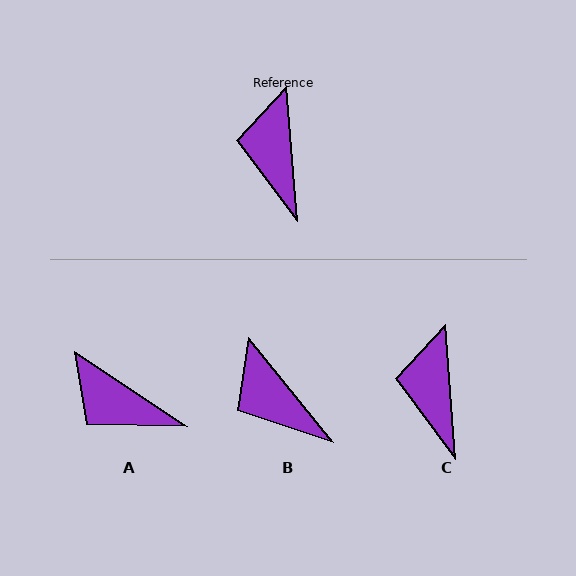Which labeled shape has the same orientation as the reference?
C.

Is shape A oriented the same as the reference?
No, it is off by about 52 degrees.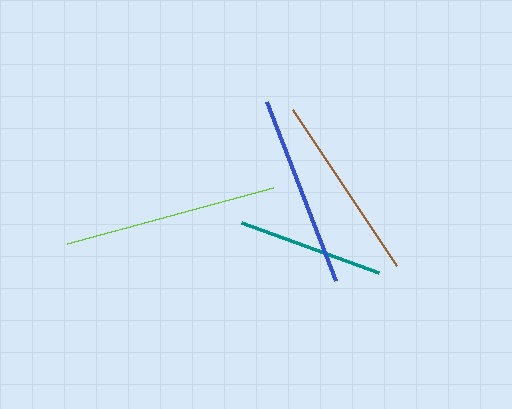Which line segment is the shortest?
The teal line is the shortest at approximately 146 pixels.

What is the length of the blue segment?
The blue segment is approximately 191 pixels long.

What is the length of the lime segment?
The lime segment is approximately 214 pixels long.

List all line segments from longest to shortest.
From longest to shortest: lime, blue, brown, teal.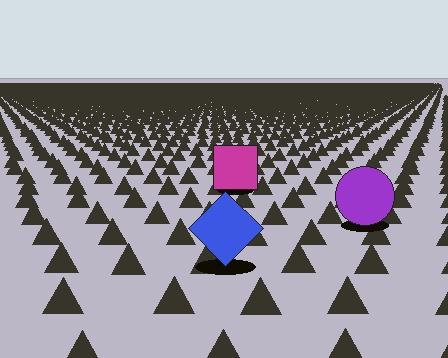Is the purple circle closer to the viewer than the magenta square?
Yes. The purple circle is closer — you can tell from the texture gradient: the ground texture is coarser near it.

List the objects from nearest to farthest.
From nearest to farthest: the blue diamond, the purple circle, the magenta square.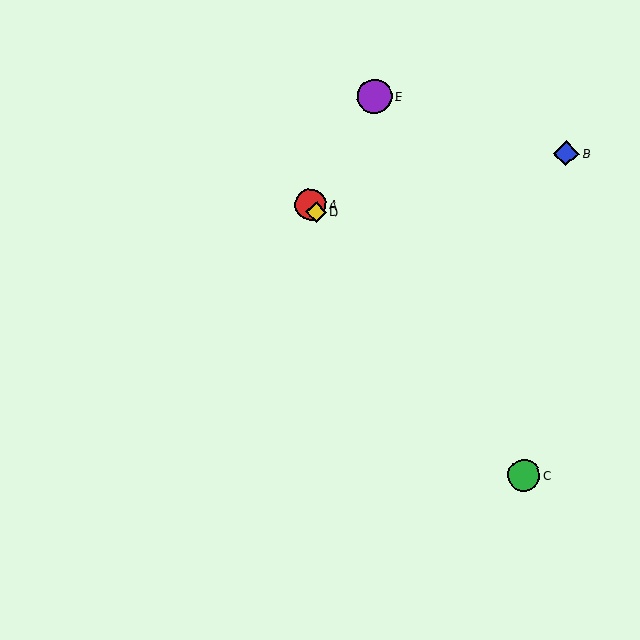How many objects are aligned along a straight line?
3 objects (A, C, D) are aligned along a straight line.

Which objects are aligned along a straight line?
Objects A, C, D are aligned along a straight line.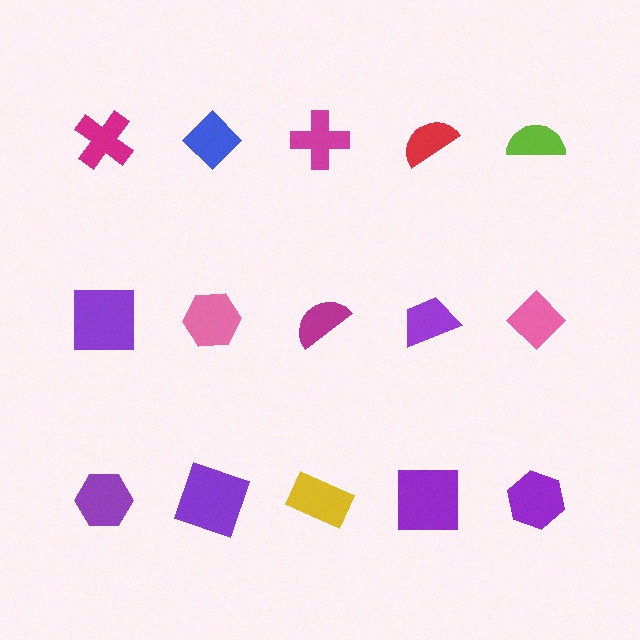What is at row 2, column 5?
A pink diamond.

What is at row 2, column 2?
A pink hexagon.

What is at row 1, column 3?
A magenta cross.